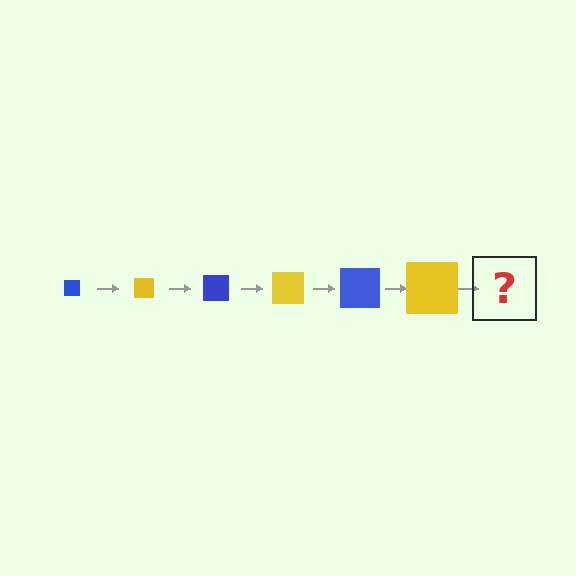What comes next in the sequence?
The next element should be a blue square, larger than the previous one.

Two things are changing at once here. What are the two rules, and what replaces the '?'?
The two rules are that the square grows larger each step and the color cycles through blue and yellow. The '?' should be a blue square, larger than the previous one.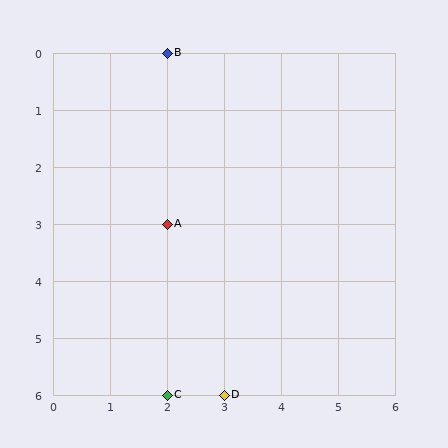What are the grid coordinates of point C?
Point C is at grid coordinates (2, 6).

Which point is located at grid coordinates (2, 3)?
Point A is at (2, 3).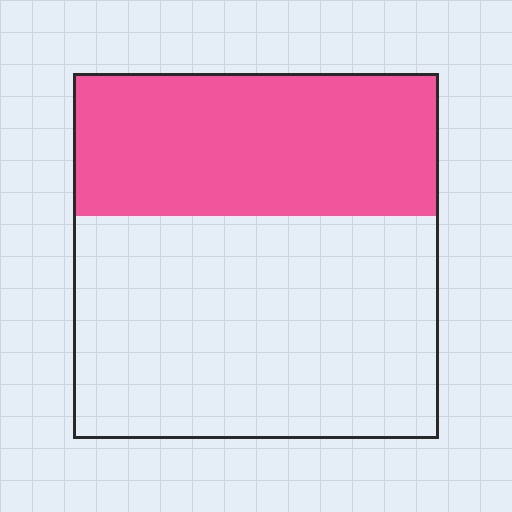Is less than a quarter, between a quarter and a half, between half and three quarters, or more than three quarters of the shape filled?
Between a quarter and a half.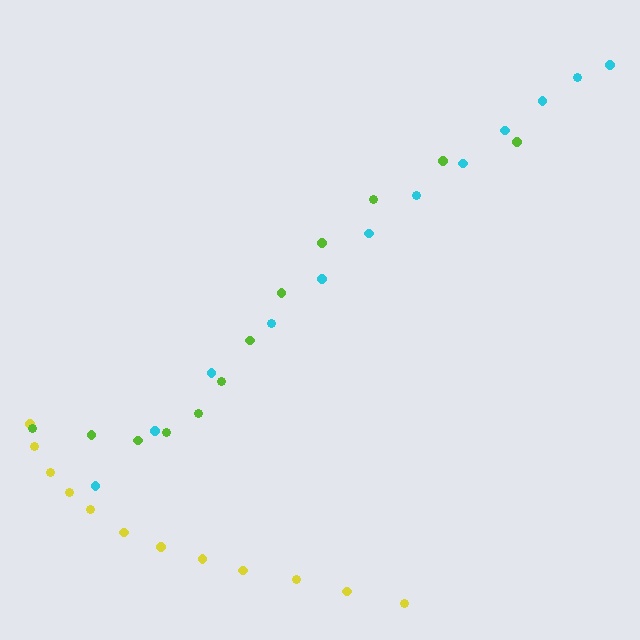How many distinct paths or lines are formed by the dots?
There are 3 distinct paths.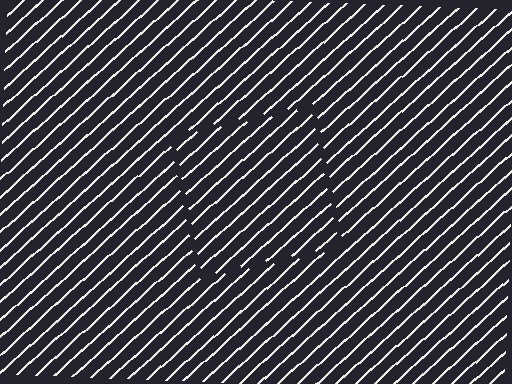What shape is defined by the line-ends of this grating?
An illusory square. The interior of the shape contains the same grating, shifted by half a period — the contour is defined by the phase discontinuity where line-ends from the inner and outer gratings abut.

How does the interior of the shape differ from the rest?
The interior of the shape contains the same grating, shifted by half a period — the contour is defined by the phase discontinuity where line-ends from the inner and outer gratings abut.